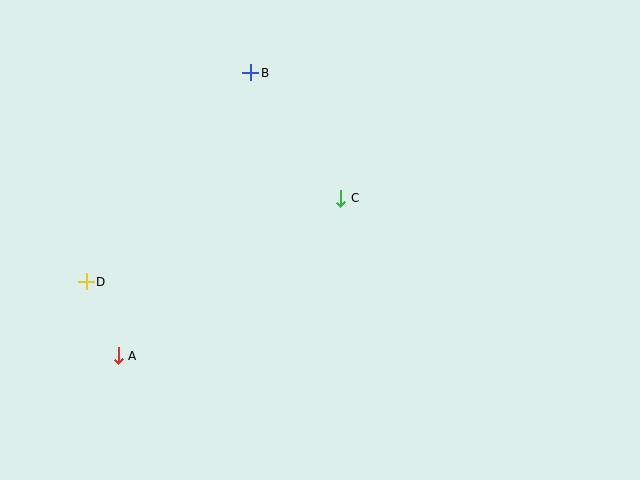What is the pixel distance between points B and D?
The distance between B and D is 266 pixels.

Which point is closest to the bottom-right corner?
Point C is closest to the bottom-right corner.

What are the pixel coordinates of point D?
Point D is at (86, 282).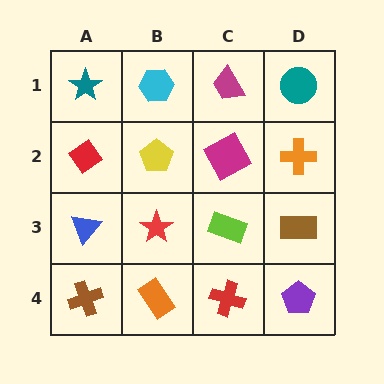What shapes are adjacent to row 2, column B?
A cyan hexagon (row 1, column B), a red star (row 3, column B), a red diamond (row 2, column A), a magenta square (row 2, column C).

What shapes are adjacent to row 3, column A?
A red diamond (row 2, column A), a brown cross (row 4, column A), a red star (row 3, column B).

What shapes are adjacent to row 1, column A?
A red diamond (row 2, column A), a cyan hexagon (row 1, column B).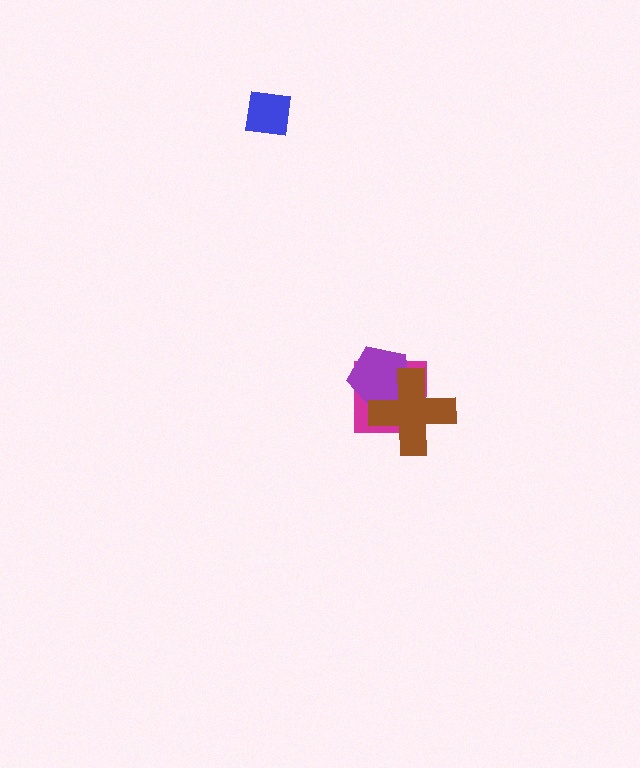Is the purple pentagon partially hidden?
Yes, it is partially covered by another shape.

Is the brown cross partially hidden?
No, no other shape covers it.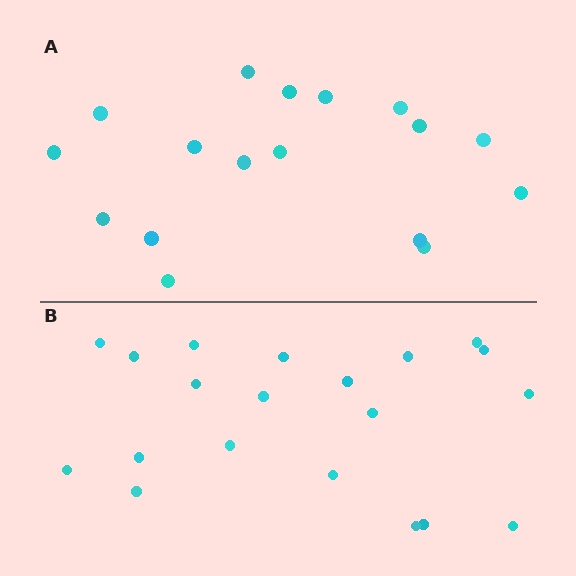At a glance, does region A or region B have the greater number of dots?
Region B (the bottom region) has more dots.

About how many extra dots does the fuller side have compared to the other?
Region B has just a few more — roughly 2 or 3 more dots than region A.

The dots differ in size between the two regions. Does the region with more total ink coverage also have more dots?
No. Region A has more total ink coverage because its dots are larger, but region B actually contains more individual dots. Total area can be misleading — the number of items is what matters here.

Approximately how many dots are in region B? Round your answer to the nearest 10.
About 20 dots.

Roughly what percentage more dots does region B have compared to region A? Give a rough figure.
About 20% more.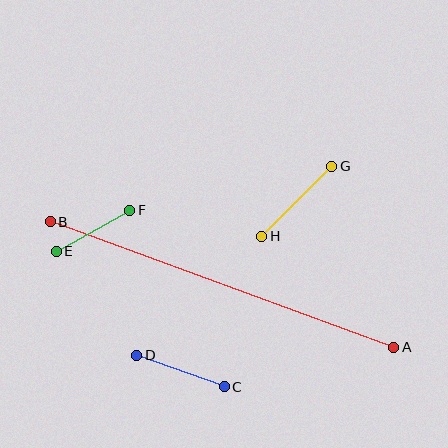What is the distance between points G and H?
The distance is approximately 99 pixels.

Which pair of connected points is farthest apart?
Points A and B are farthest apart.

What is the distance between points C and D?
The distance is approximately 93 pixels.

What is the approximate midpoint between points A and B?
The midpoint is at approximately (222, 284) pixels.